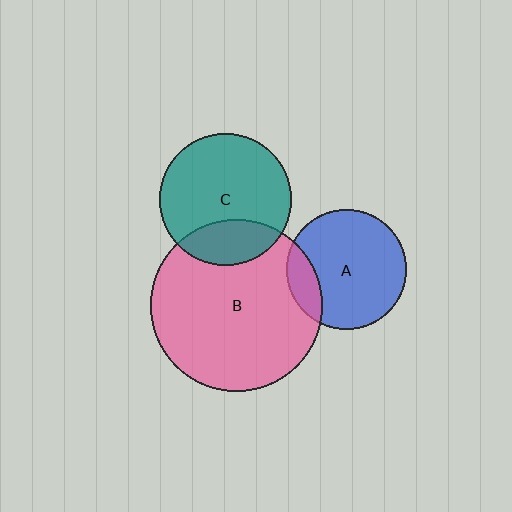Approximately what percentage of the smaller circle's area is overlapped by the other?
Approximately 25%.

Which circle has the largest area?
Circle B (pink).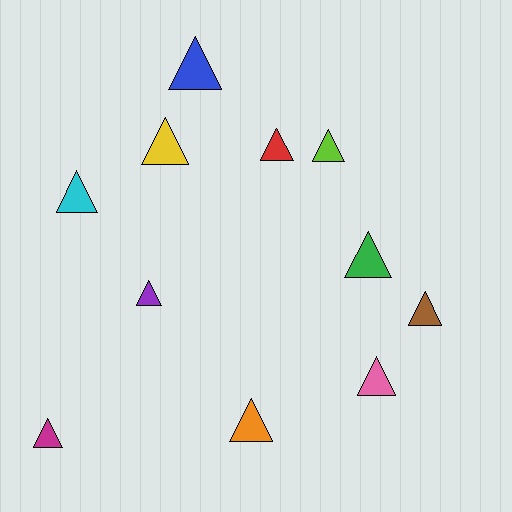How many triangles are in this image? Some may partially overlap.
There are 11 triangles.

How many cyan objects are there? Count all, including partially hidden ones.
There is 1 cyan object.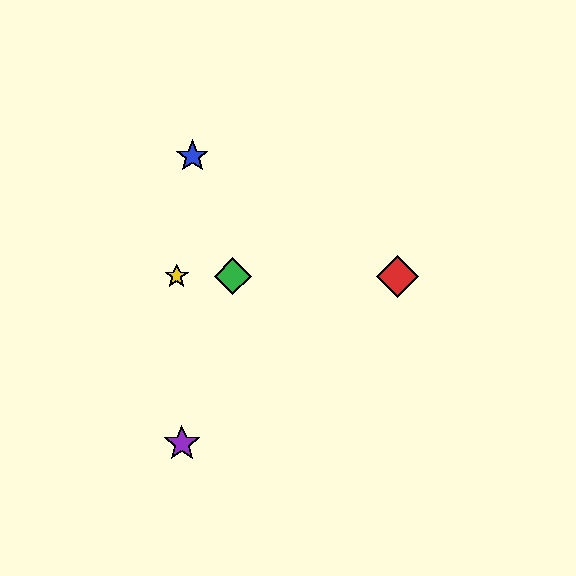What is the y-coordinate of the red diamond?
The red diamond is at y≈276.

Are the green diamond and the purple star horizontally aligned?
No, the green diamond is at y≈276 and the purple star is at y≈444.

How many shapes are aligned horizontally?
3 shapes (the red diamond, the green diamond, the yellow star) are aligned horizontally.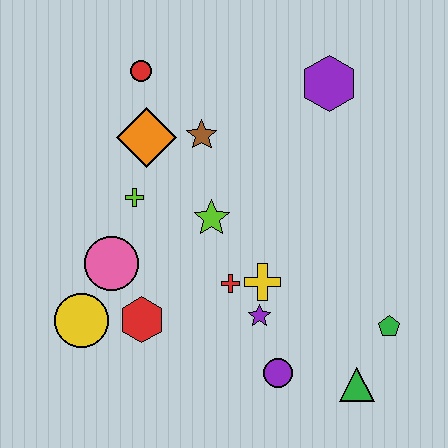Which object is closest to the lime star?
The red cross is closest to the lime star.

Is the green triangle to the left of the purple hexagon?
No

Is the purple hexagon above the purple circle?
Yes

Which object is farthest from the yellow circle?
The purple hexagon is farthest from the yellow circle.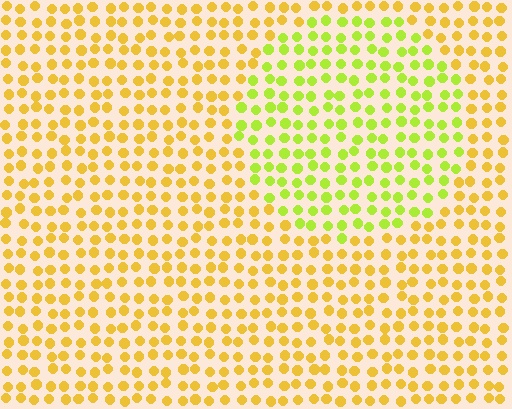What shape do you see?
I see a circle.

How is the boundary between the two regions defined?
The boundary is defined purely by a slight shift in hue (about 36 degrees). Spacing, size, and orientation are identical on both sides.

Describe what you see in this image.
The image is filled with small yellow elements in a uniform arrangement. A circle-shaped region is visible where the elements are tinted to a slightly different hue, forming a subtle color boundary.